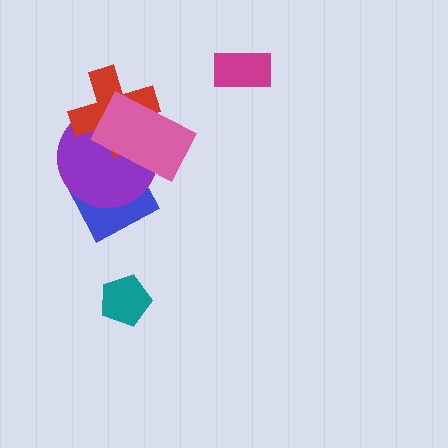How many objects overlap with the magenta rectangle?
0 objects overlap with the magenta rectangle.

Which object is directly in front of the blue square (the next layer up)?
The purple circle is directly in front of the blue square.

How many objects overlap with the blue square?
2 objects overlap with the blue square.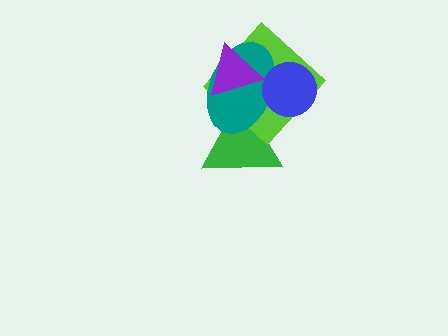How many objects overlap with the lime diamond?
4 objects overlap with the lime diamond.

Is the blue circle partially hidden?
No, no other shape covers it.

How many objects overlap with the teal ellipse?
4 objects overlap with the teal ellipse.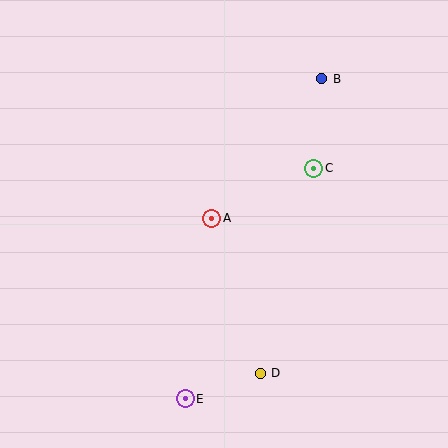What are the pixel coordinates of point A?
Point A is at (212, 218).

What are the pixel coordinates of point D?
Point D is at (260, 373).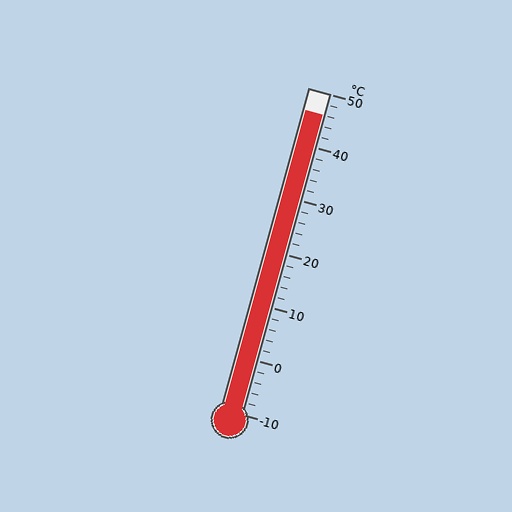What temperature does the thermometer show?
The thermometer shows approximately 46°C.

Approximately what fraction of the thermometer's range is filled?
The thermometer is filled to approximately 95% of its range.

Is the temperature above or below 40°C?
The temperature is above 40°C.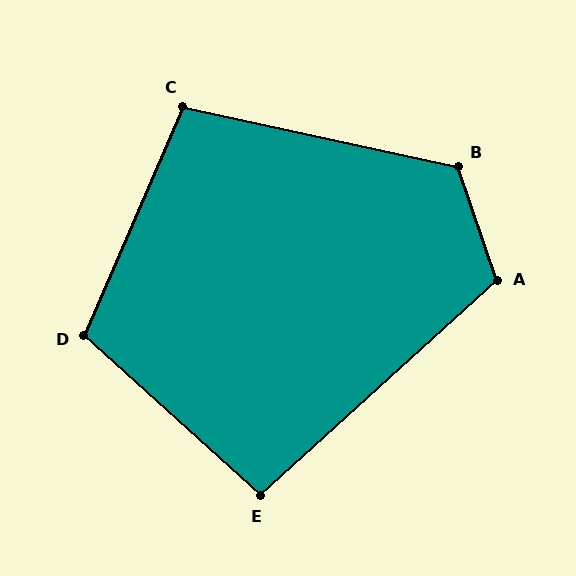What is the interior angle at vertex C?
Approximately 101 degrees (obtuse).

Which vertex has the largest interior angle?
B, at approximately 121 degrees.